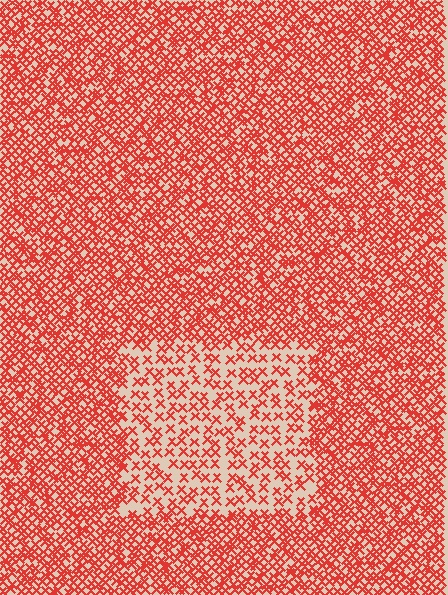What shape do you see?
I see a rectangle.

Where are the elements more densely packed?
The elements are more densely packed outside the rectangle boundary.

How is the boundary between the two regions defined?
The boundary is defined by a change in element density (approximately 2.2x ratio). All elements are the same color, size, and shape.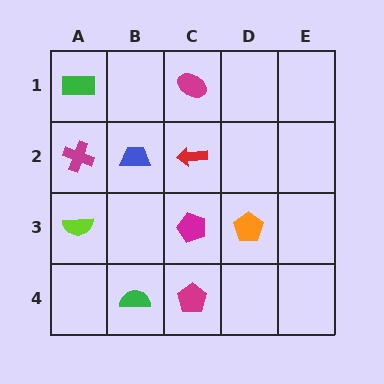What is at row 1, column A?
A green rectangle.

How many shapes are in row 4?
2 shapes.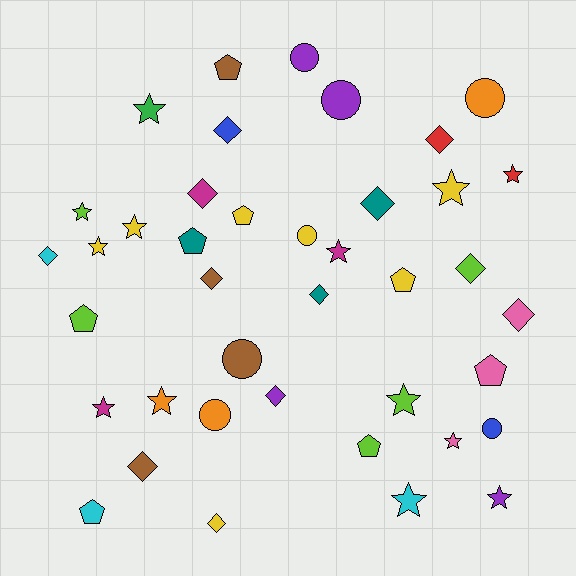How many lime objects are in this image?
There are 5 lime objects.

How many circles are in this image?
There are 7 circles.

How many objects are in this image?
There are 40 objects.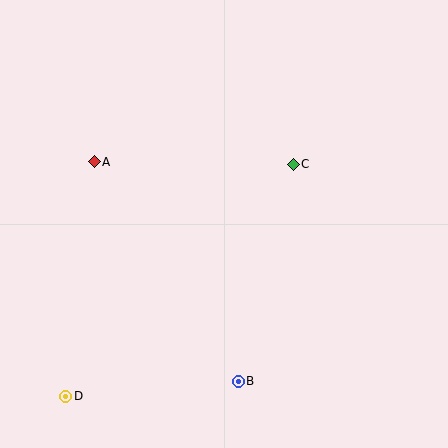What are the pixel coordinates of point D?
Point D is at (66, 396).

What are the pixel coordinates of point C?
Point C is at (293, 164).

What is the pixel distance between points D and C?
The distance between D and C is 325 pixels.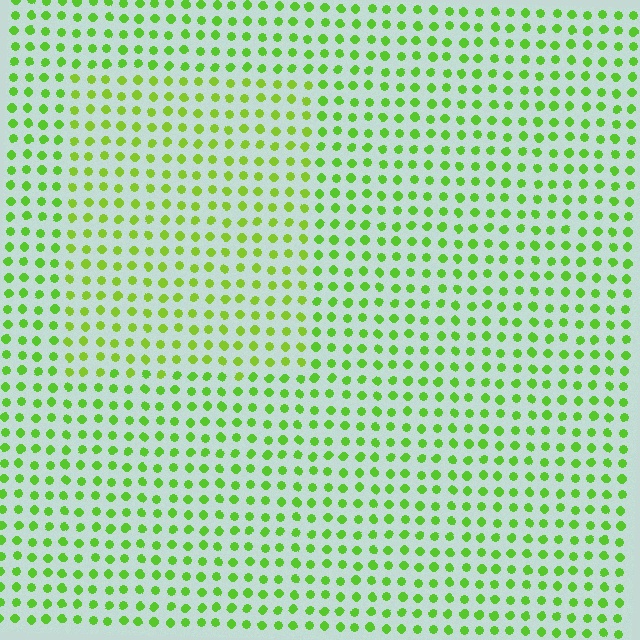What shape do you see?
I see a rectangle.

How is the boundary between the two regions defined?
The boundary is defined purely by a slight shift in hue (about 17 degrees). Spacing, size, and orientation are identical on both sides.